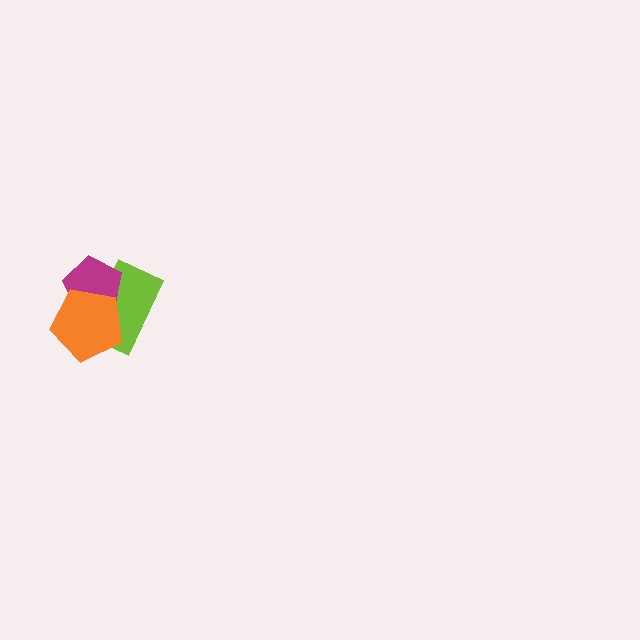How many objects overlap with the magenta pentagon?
2 objects overlap with the magenta pentagon.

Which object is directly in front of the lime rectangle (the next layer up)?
The magenta pentagon is directly in front of the lime rectangle.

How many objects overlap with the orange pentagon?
2 objects overlap with the orange pentagon.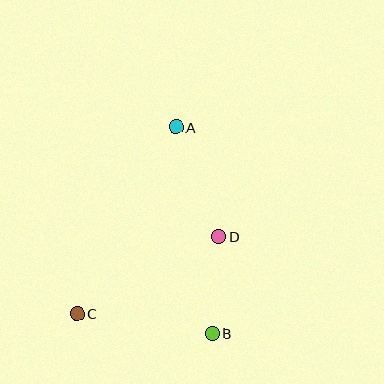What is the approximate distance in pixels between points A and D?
The distance between A and D is approximately 117 pixels.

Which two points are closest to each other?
Points B and D are closest to each other.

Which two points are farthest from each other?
Points A and C are farthest from each other.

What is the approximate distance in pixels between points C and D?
The distance between C and D is approximately 162 pixels.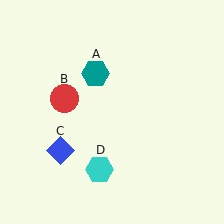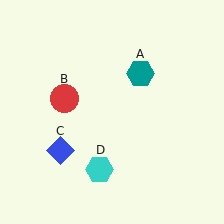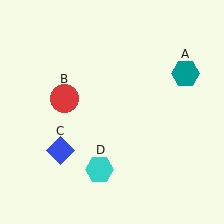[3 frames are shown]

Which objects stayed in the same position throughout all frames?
Red circle (object B) and blue diamond (object C) and cyan hexagon (object D) remained stationary.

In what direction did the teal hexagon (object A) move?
The teal hexagon (object A) moved right.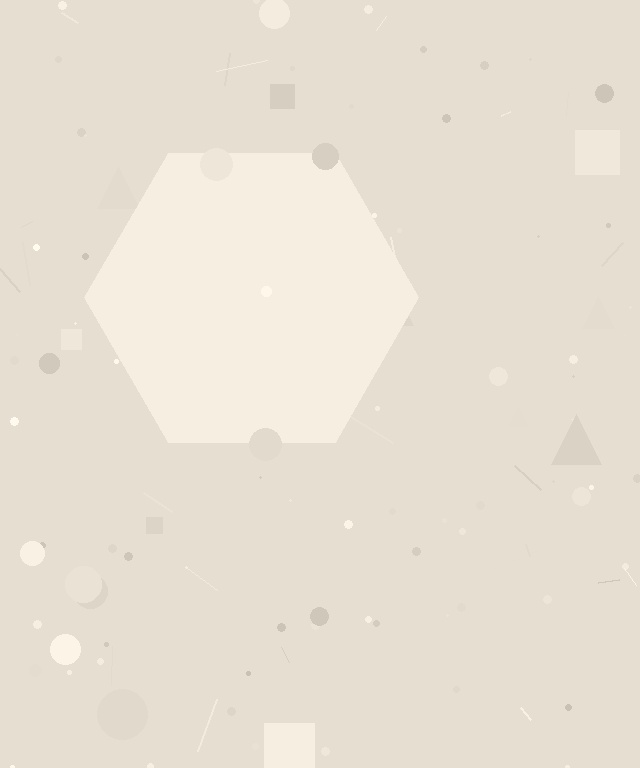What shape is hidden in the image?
A hexagon is hidden in the image.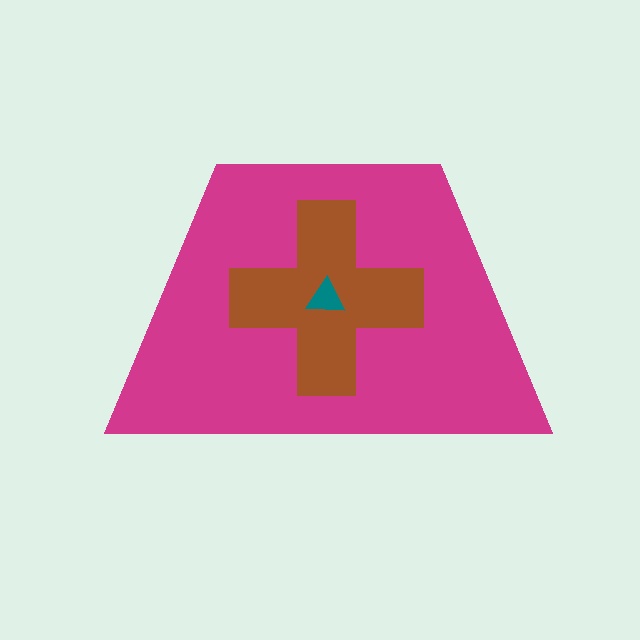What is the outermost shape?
The magenta trapezoid.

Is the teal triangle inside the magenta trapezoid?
Yes.